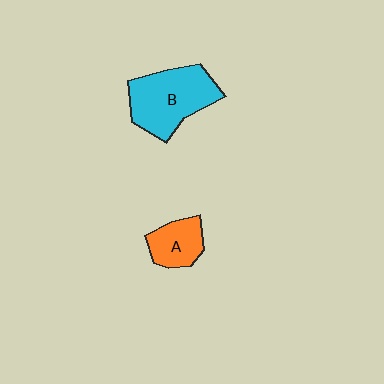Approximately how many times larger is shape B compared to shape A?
Approximately 2.0 times.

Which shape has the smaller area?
Shape A (orange).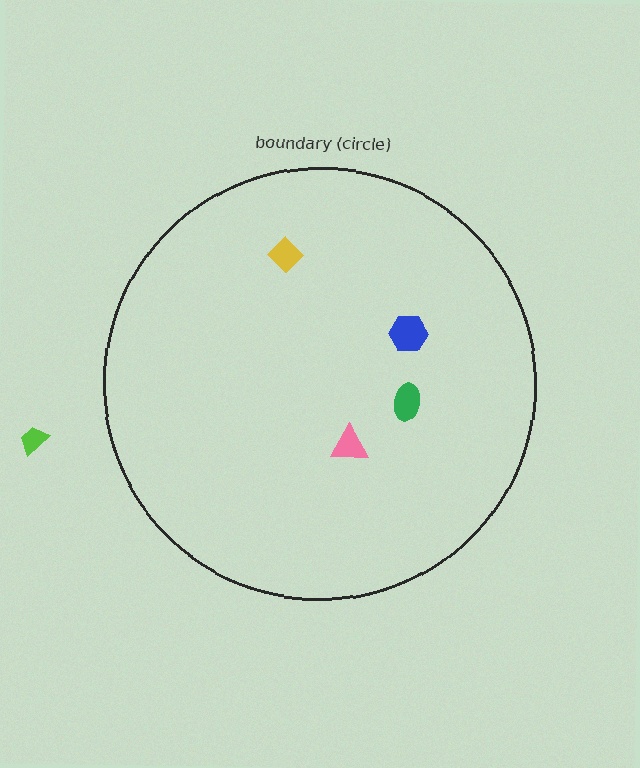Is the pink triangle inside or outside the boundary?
Inside.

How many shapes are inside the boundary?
4 inside, 1 outside.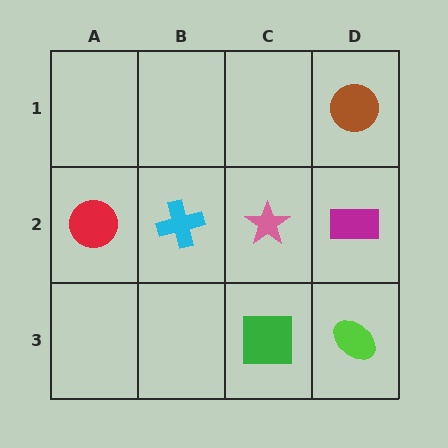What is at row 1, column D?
A brown circle.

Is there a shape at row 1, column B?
No, that cell is empty.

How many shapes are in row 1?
1 shape.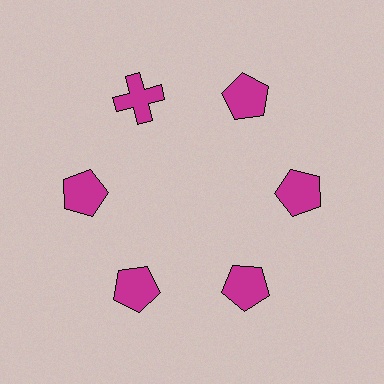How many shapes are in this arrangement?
There are 6 shapes arranged in a ring pattern.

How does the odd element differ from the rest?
It has a different shape: cross instead of pentagon.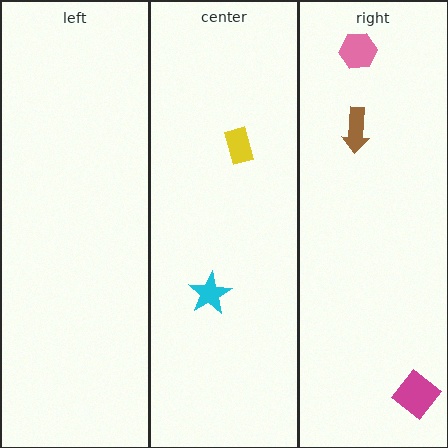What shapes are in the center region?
The cyan star, the yellow rectangle.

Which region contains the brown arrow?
The right region.